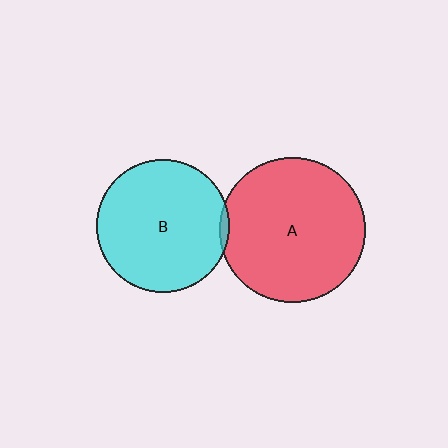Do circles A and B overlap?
Yes.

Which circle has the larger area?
Circle A (red).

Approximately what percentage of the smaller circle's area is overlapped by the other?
Approximately 5%.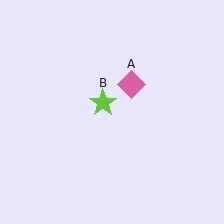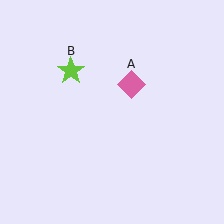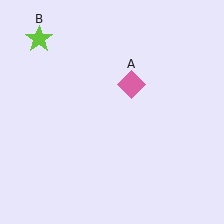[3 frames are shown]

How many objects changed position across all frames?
1 object changed position: lime star (object B).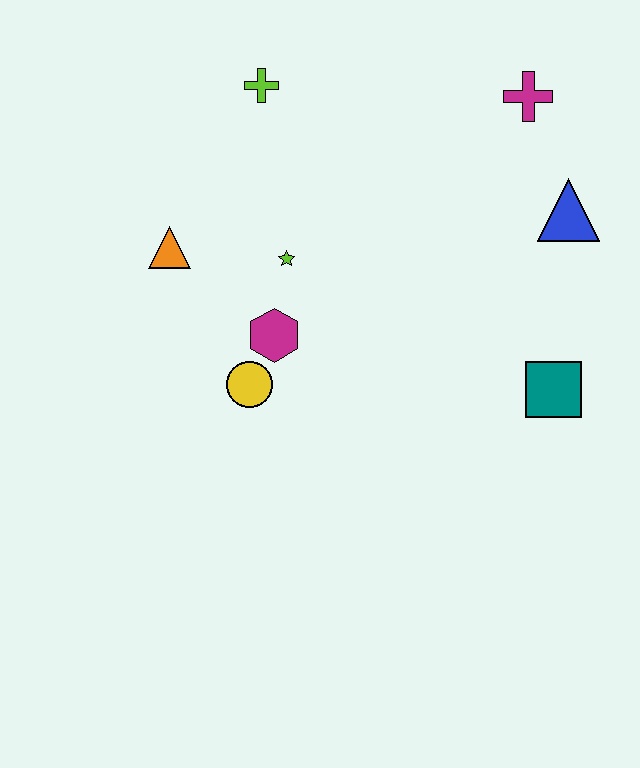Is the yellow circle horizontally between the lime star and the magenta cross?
No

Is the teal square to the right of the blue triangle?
No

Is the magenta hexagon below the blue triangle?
Yes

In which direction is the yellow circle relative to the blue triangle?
The yellow circle is to the left of the blue triangle.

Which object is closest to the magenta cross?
The blue triangle is closest to the magenta cross.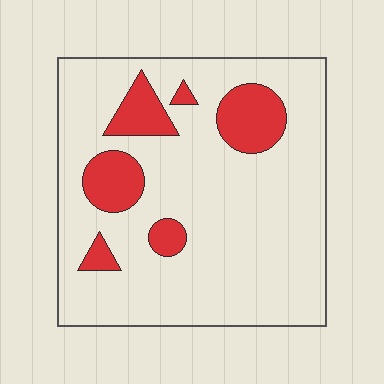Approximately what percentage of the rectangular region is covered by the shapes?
Approximately 15%.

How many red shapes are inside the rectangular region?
6.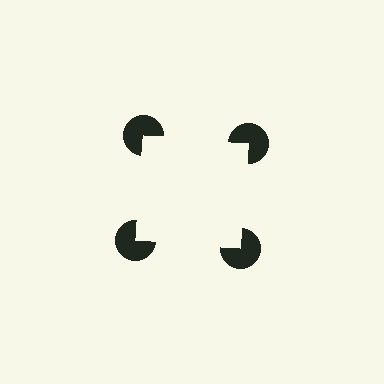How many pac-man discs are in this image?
There are 4 — one at each vertex of the illusory square.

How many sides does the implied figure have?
4 sides.